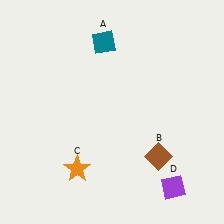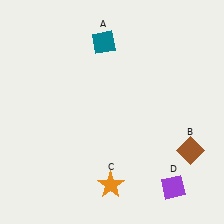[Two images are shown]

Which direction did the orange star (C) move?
The orange star (C) moved right.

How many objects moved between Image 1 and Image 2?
2 objects moved between the two images.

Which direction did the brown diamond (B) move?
The brown diamond (B) moved right.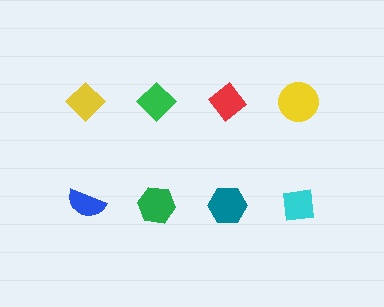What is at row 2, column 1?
A blue semicircle.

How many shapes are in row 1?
4 shapes.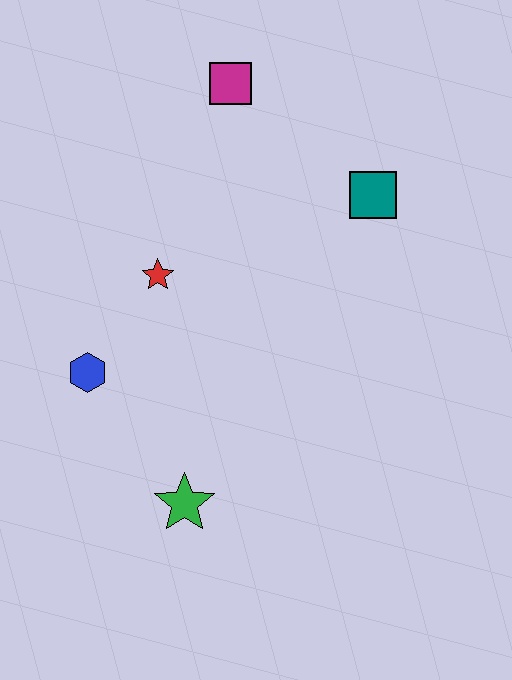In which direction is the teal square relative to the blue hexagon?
The teal square is to the right of the blue hexagon.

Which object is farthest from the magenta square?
The green star is farthest from the magenta square.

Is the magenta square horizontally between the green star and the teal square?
Yes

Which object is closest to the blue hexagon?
The red star is closest to the blue hexagon.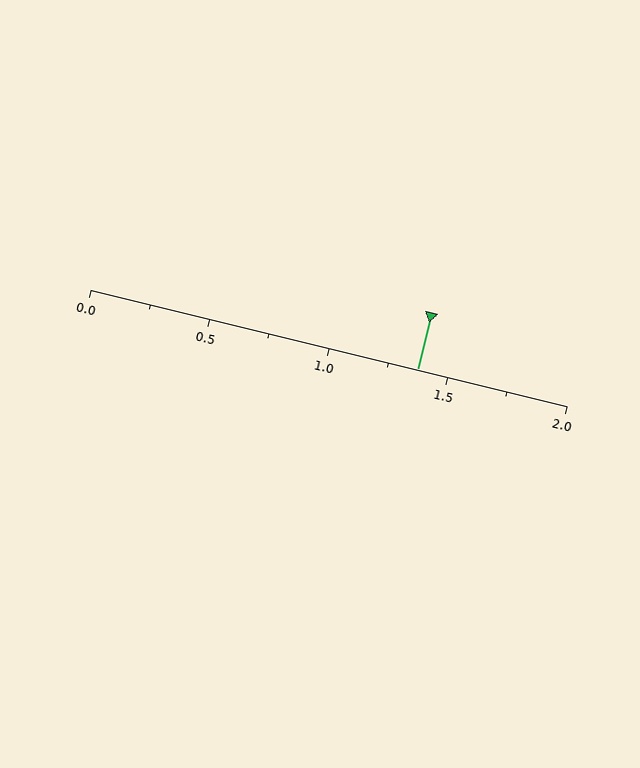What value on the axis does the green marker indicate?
The marker indicates approximately 1.38.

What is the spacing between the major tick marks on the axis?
The major ticks are spaced 0.5 apart.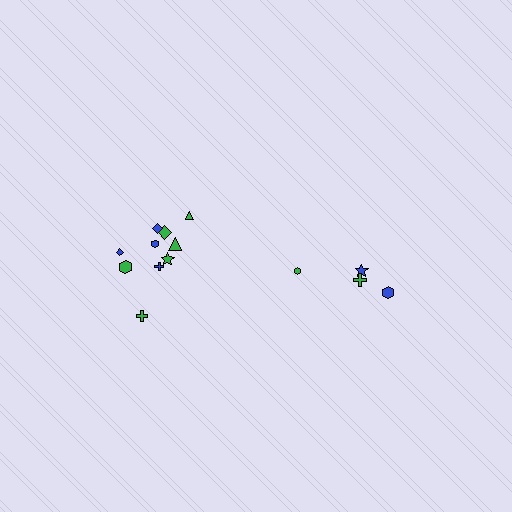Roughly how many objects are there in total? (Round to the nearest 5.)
Roughly 15 objects in total.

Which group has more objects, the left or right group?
The left group.